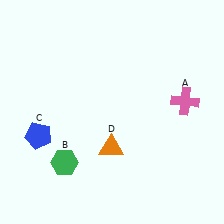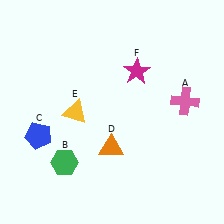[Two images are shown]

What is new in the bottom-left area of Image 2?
A yellow triangle (E) was added in the bottom-left area of Image 2.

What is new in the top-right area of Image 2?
A magenta star (F) was added in the top-right area of Image 2.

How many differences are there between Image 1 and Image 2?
There are 2 differences between the two images.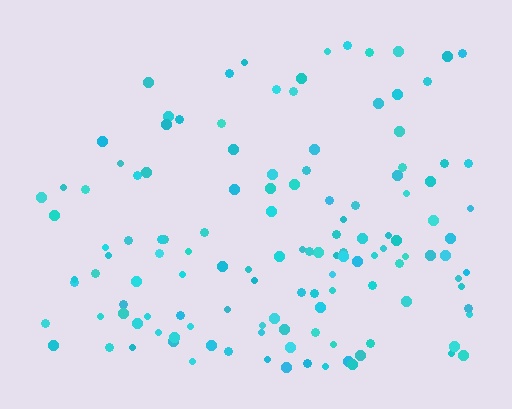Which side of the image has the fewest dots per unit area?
The top.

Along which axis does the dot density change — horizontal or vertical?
Vertical.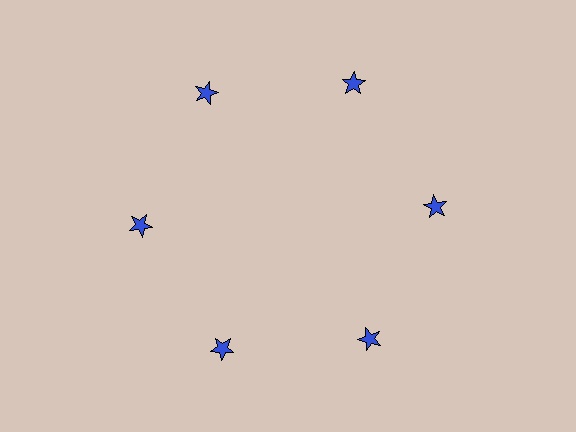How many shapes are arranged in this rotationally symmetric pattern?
There are 6 shapes, arranged in 6 groups of 1.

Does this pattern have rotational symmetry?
Yes, this pattern has 6-fold rotational symmetry. It looks the same after rotating 60 degrees around the center.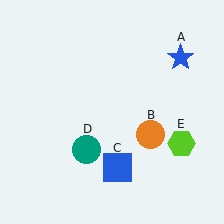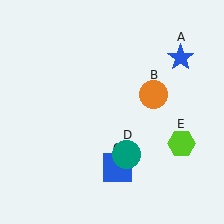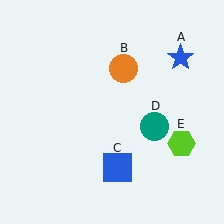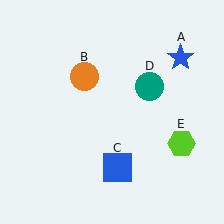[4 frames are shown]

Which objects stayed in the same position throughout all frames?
Blue star (object A) and blue square (object C) and lime hexagon (object E) remained stationary.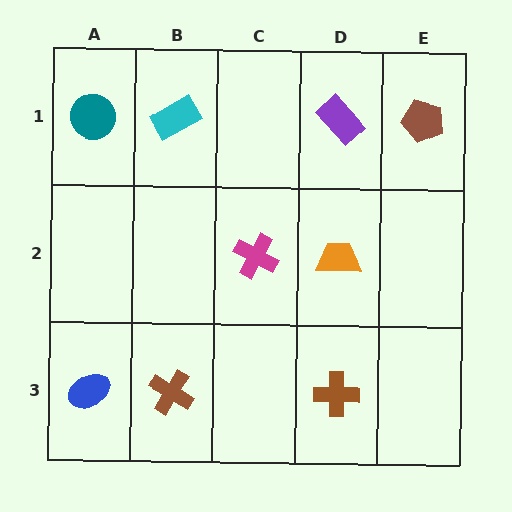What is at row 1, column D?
A purple rectangle.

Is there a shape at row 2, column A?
No, that cell is empty.